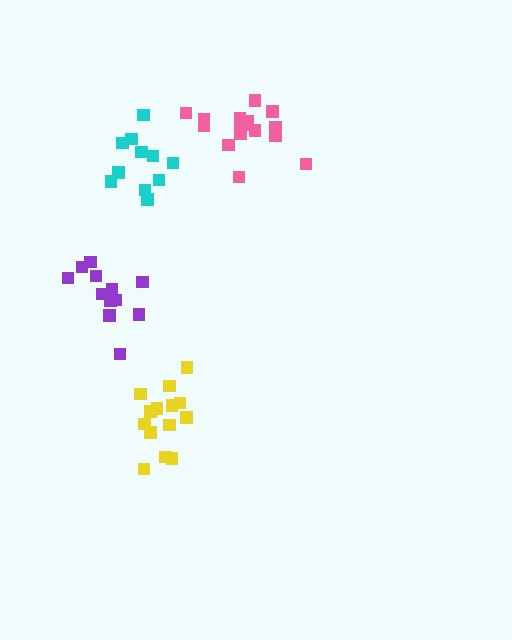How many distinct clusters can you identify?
There are 4 distinct clusters.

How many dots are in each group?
Group 1: 11 dots, Group 2: 14 dots, Group 3: 16 dots, Group 4: 12 dots (53 total).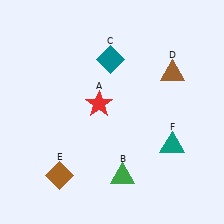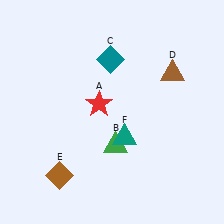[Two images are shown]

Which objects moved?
The objects that moved are: the green triangle (B), the teal triangle (F).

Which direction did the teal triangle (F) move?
The teal triangle (F) moved left.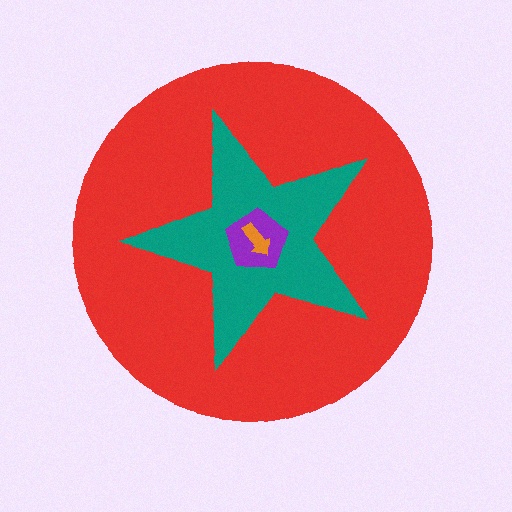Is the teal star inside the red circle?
Yes.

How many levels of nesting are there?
4.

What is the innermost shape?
The orange arrow.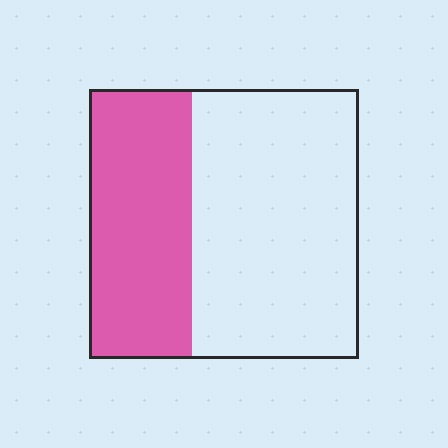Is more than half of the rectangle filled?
No.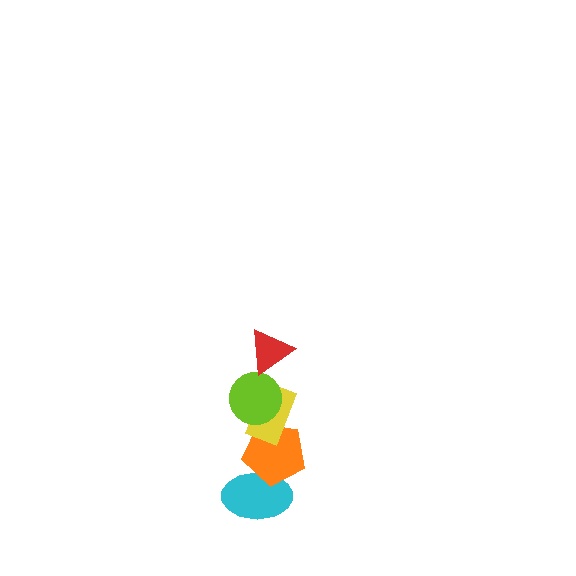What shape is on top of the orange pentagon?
The yellow rectangle is on top of the orange pentagon.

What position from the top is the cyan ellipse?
The cyan ellipse is 5th from the top.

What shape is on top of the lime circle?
The red triangle is on top of the lime circle.